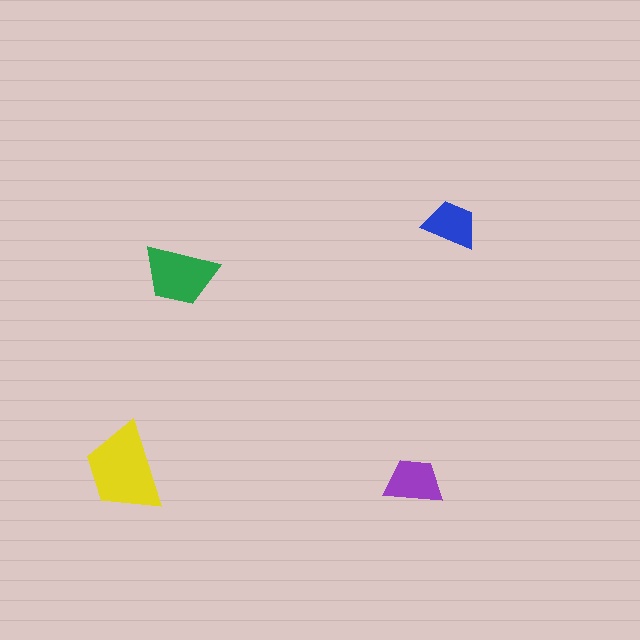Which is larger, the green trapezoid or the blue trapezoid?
The green one.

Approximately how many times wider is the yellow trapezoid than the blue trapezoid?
About 1.5 times wider.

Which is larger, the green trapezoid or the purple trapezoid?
The green one.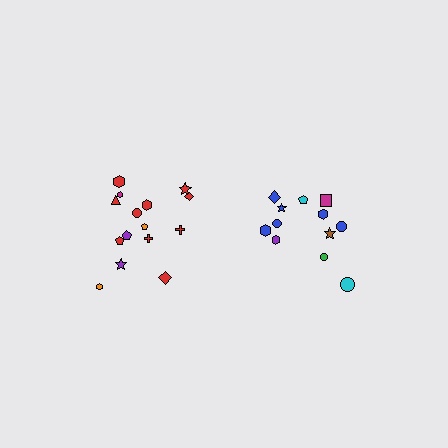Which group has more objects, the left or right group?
The left group.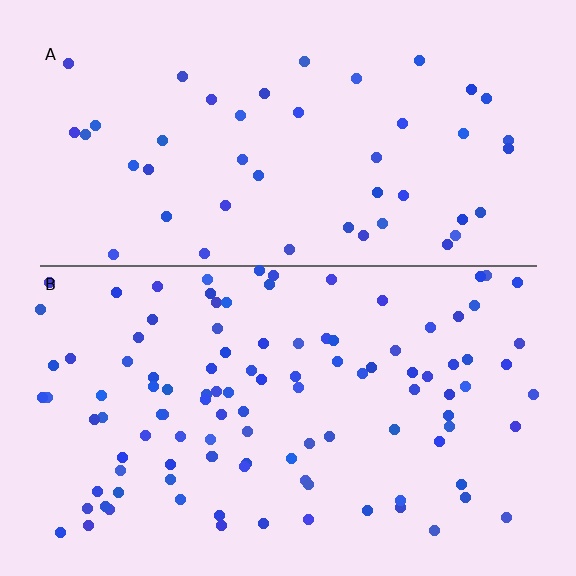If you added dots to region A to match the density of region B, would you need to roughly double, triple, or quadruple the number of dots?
Approximately double.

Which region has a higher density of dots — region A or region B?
B (the bottom).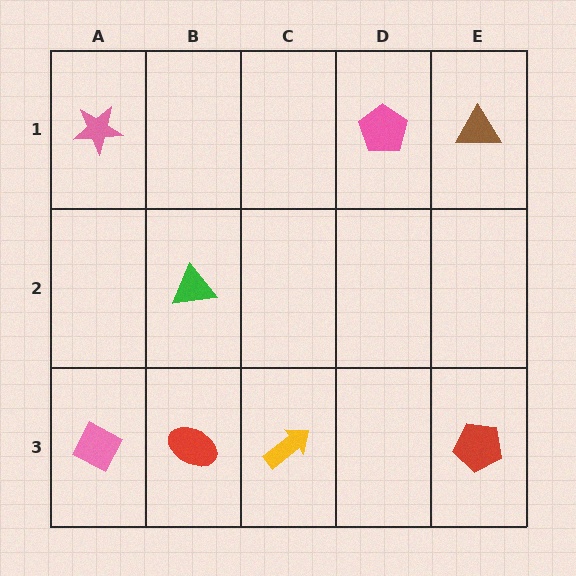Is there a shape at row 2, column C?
No, that cell is empty.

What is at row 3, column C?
A yellow arrow.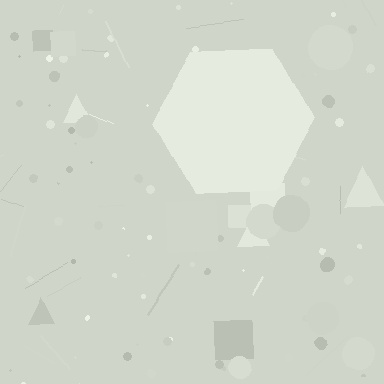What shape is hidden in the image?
A hexagon is hidden in the image.